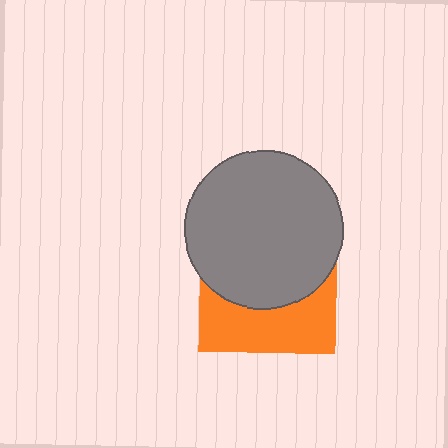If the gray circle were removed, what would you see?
You would see the complete orange square.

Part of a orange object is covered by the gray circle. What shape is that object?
It is a square.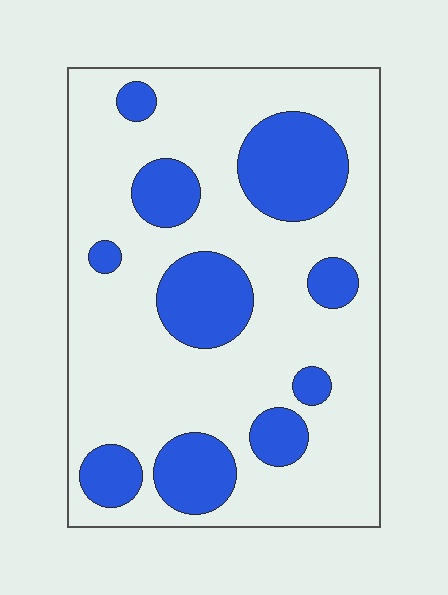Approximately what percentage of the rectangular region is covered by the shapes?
Approximately 25%.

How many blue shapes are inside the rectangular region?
10.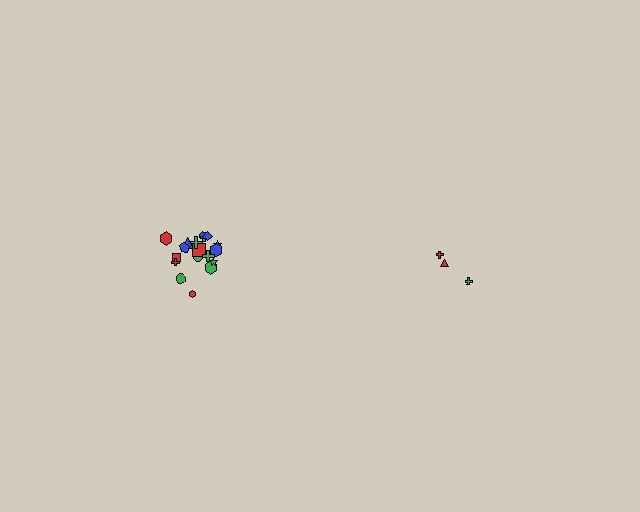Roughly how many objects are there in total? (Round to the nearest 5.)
Roughly 20 objects in total.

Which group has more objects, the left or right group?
The left group.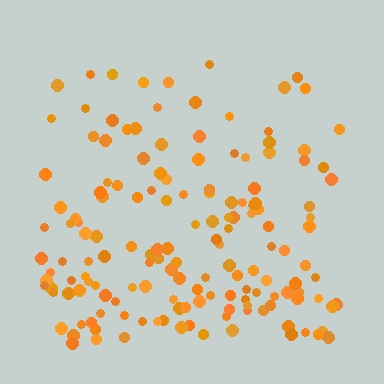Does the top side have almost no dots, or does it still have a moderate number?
Still a moderate number, just noticeably fewer than the bottom.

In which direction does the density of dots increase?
From top to bottom, with the bottom side densest.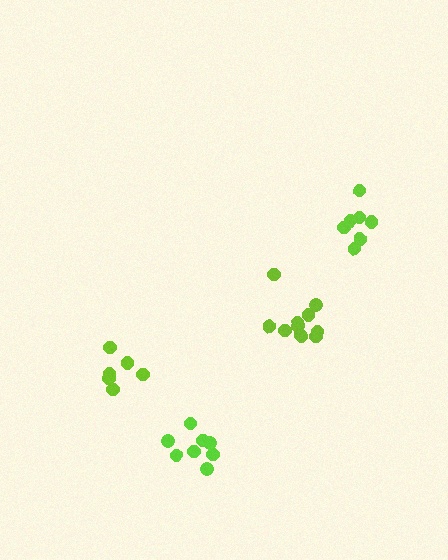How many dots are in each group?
Group 1: 11 dots, Group 2: 6 dots, Group 3: 8 dots, Group 4: 7 dots (32 total).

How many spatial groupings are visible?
There are 4 spatial groupings.